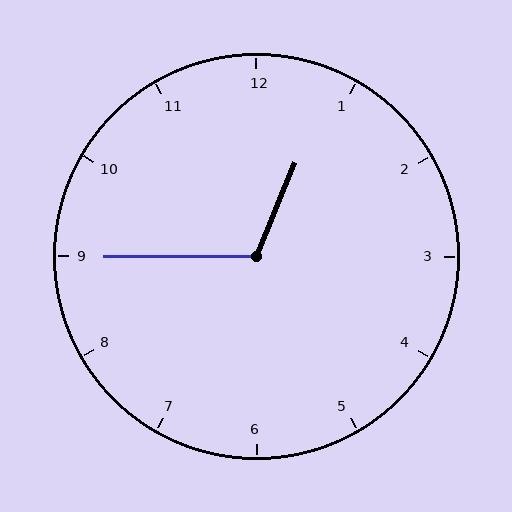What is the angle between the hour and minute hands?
Approximately 112 degrees.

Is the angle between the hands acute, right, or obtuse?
It is obtuse.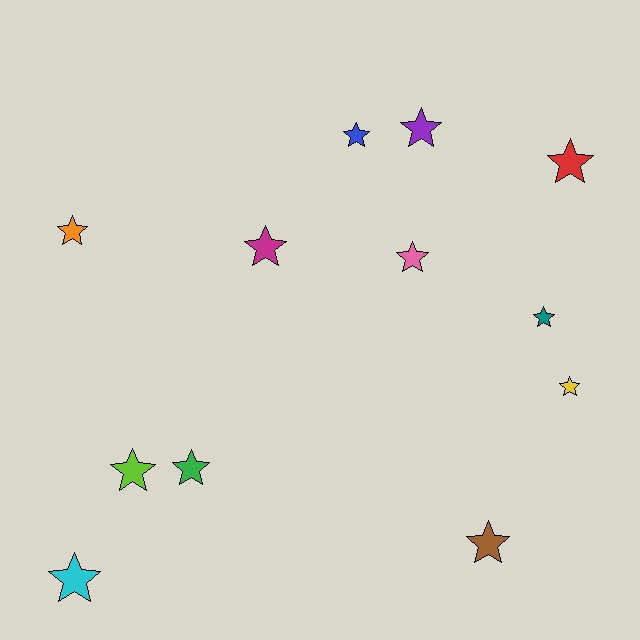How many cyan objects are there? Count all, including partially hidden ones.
There is 1 cyan object.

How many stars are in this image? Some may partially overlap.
There are 12 stars.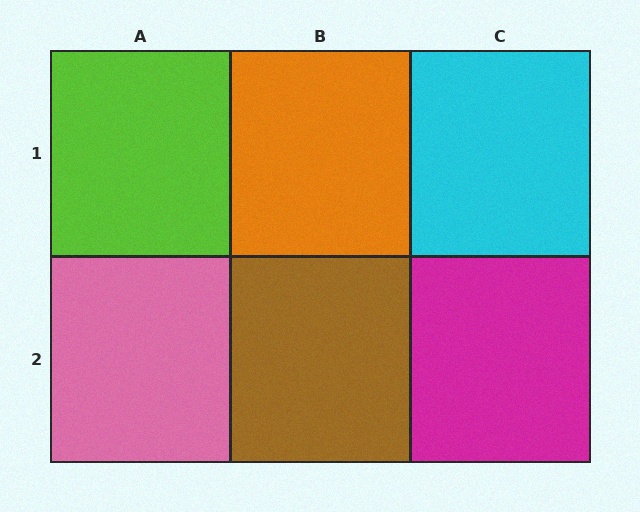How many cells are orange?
1 cell is orange.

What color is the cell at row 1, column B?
Orange.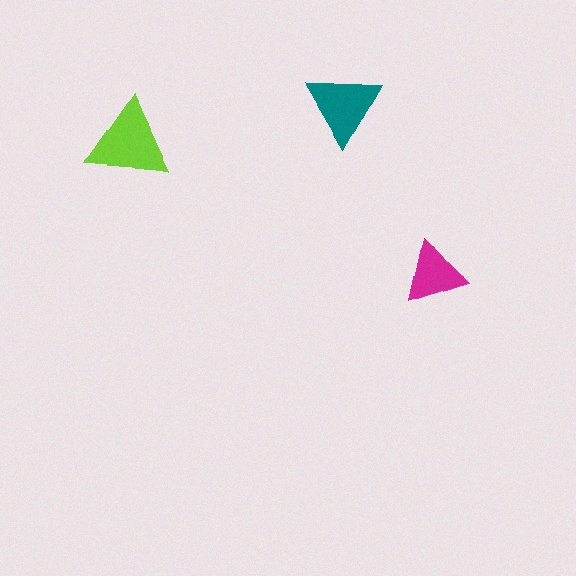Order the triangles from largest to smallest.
the lime one, the teal one, the magenta one.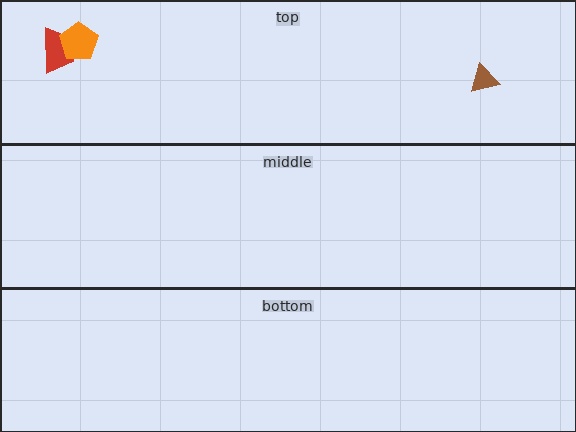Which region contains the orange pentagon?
The top region.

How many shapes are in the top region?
3.